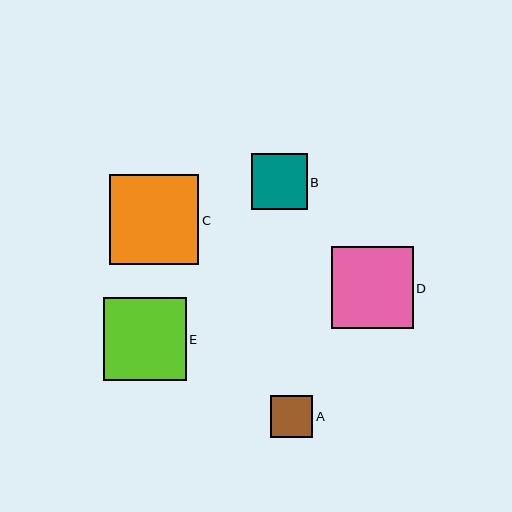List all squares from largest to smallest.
From largest to smallest: C, E, D, B, A.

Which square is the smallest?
Square A is the smallest with a size of approximately 42 pixels.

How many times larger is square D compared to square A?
Square D is approximately 1.9 times the size of square A.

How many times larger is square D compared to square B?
Square D is approximately 1.5 times the size of square B.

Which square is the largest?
Square C is the largest with a size of approximately 90 pixels.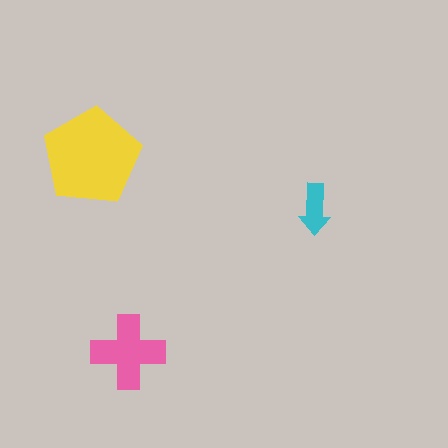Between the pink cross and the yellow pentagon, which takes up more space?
The yellow pentagon.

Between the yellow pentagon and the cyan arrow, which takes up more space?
The yellow pentagon.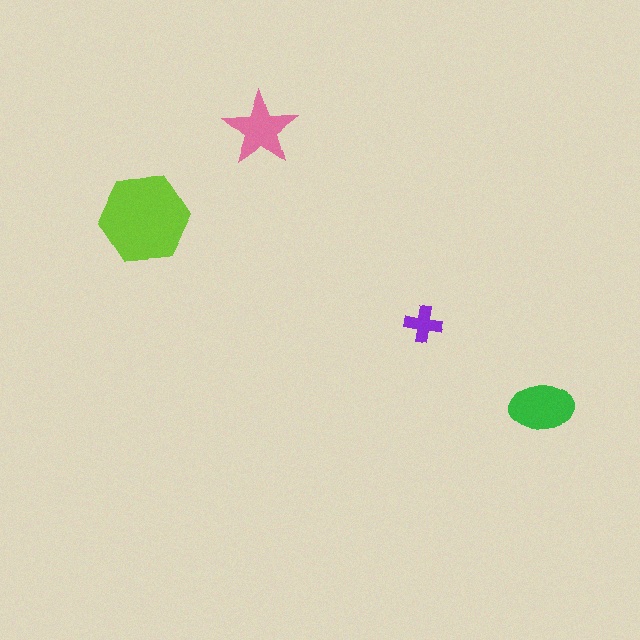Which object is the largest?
The lime hexagon.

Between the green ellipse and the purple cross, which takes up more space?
The green ellipse.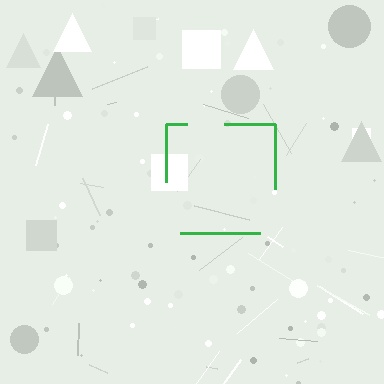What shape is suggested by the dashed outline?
The dashed outline suggests a square.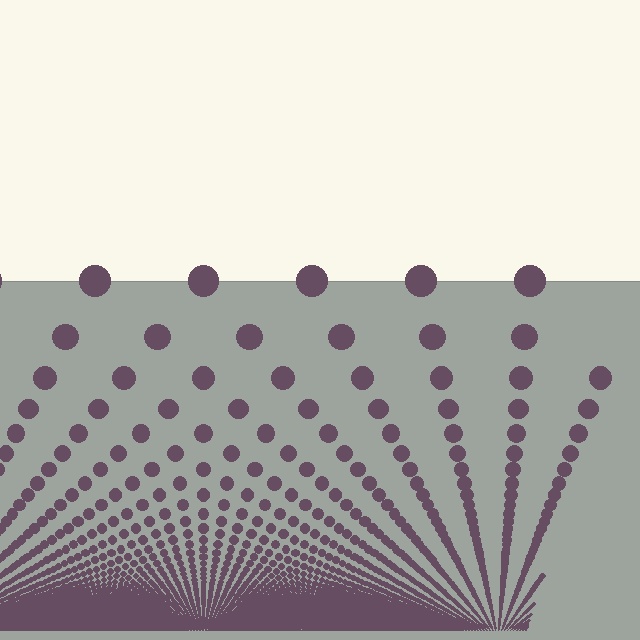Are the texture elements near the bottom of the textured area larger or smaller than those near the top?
Smaller. The gradient is inverted — elements near the bottom are smaller and denser.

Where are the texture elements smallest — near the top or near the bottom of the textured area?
Near the bottom.